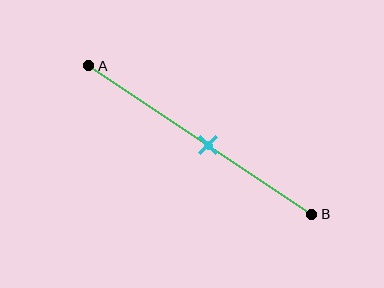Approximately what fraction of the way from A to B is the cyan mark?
The cyan mark is approximately 55% of the way from A to B.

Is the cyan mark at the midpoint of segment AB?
No, the mark is at about 55% from A, not at the 50% midpoint.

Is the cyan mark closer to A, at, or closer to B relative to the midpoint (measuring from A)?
The cyan mark is closer to point B than the midpoint of segment AB.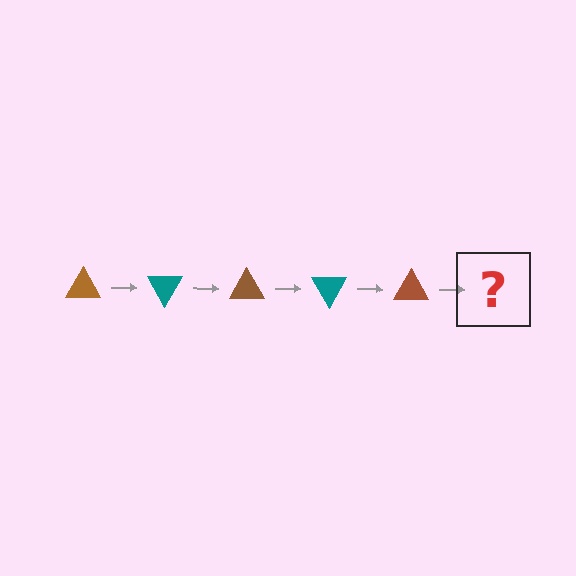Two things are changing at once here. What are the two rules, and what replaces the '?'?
The two rules are that it rotates 60 degrees each step and the color cycles through brown and teal. The '?' should be a teal triangle, rotated 300 degrees from the start.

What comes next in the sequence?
The next element should be a teal triangle, rotated 300 degrees from the start.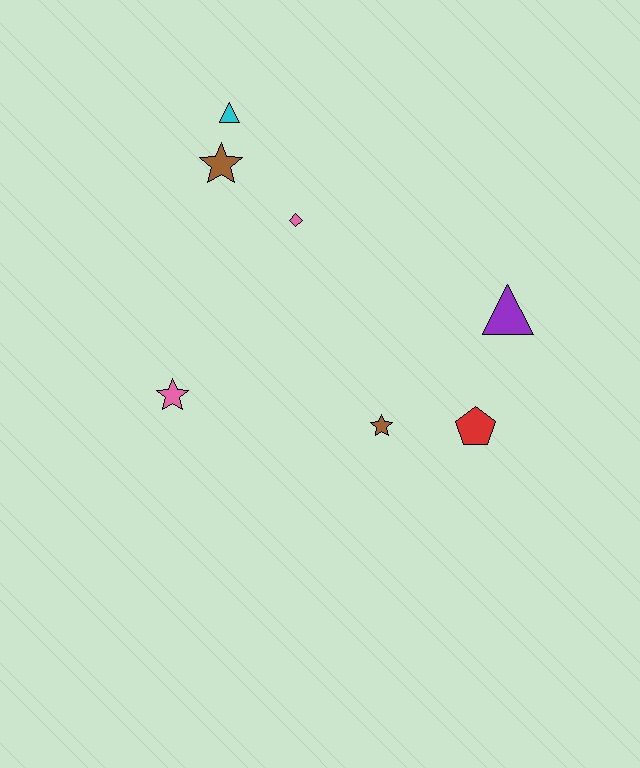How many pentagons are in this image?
There is 1 pentagon.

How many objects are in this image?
There are 7 objects.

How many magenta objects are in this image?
There are no magenta objects.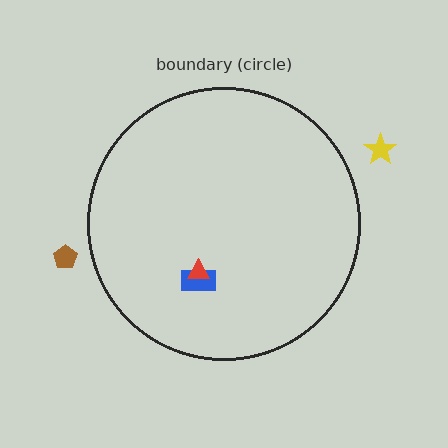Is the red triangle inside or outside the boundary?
Inside.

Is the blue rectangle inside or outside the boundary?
Inside.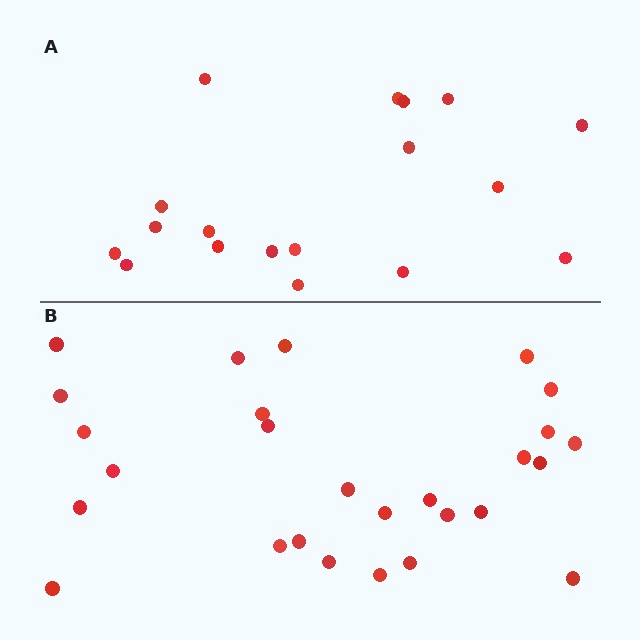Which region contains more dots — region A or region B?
Region B (the bottom region) has more dots.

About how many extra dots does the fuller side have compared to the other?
Region B has roughly 8 or so more dots than region A.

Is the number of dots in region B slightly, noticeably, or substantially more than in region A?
Region B has substantially more. The ratio is roughly 1.5 to 1.